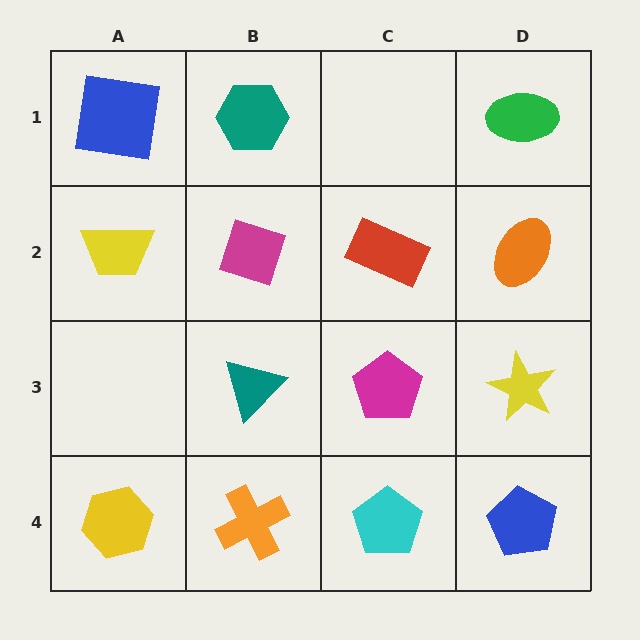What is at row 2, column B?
A magenta diamond.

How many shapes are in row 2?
4 shapes.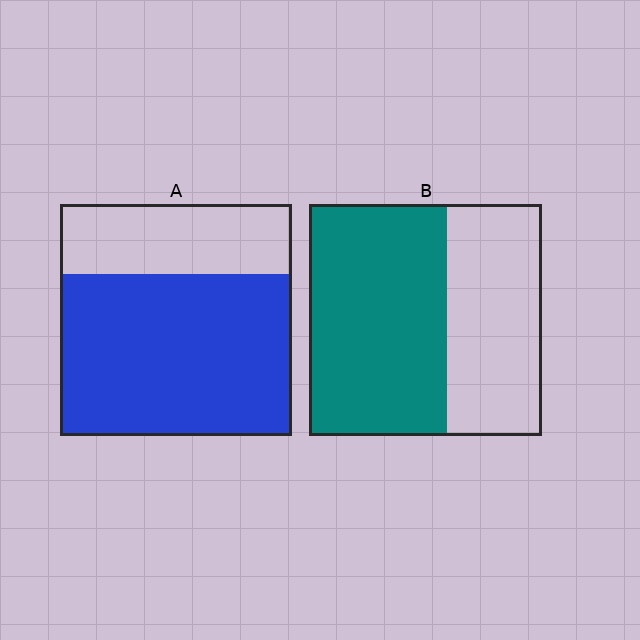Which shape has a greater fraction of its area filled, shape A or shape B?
Shape A.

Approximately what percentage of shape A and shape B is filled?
A is approximately 70% and B is approximately 60%.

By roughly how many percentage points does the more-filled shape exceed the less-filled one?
By roughly 10 percentage points (A over B).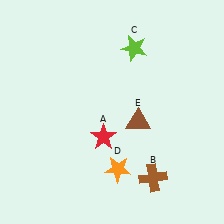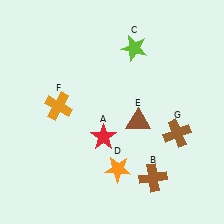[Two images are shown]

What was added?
An orange cross (F), a brown cross (G) were added in Image 2.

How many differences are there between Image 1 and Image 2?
There are 2 differences between the two images.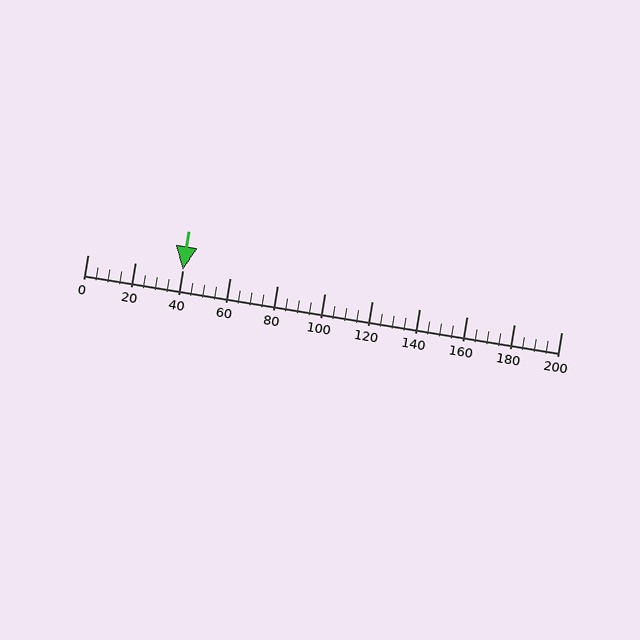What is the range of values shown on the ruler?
The ruler shows values from 0 to 200.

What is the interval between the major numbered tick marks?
The major tick marks are spaced 20 units apart.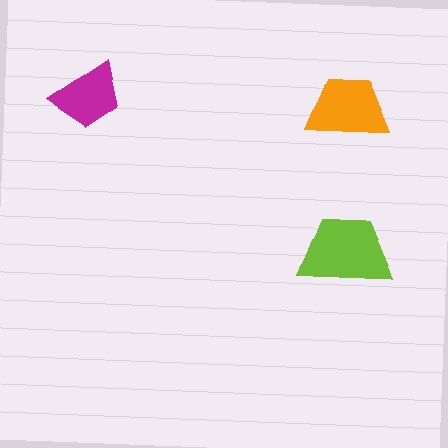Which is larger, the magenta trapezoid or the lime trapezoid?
The lime one.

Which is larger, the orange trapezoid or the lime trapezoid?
The lime one.